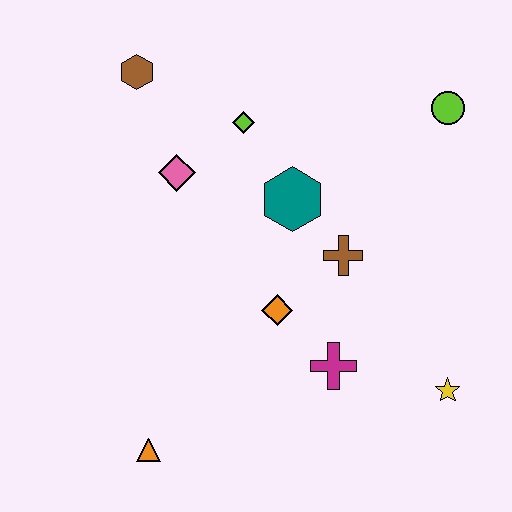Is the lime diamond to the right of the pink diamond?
Yes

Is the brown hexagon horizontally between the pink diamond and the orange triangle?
No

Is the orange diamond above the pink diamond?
No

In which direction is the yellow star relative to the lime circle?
The yellow star is below the lime circle.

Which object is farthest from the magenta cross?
The brown hexagon is farthest from the magenta cross.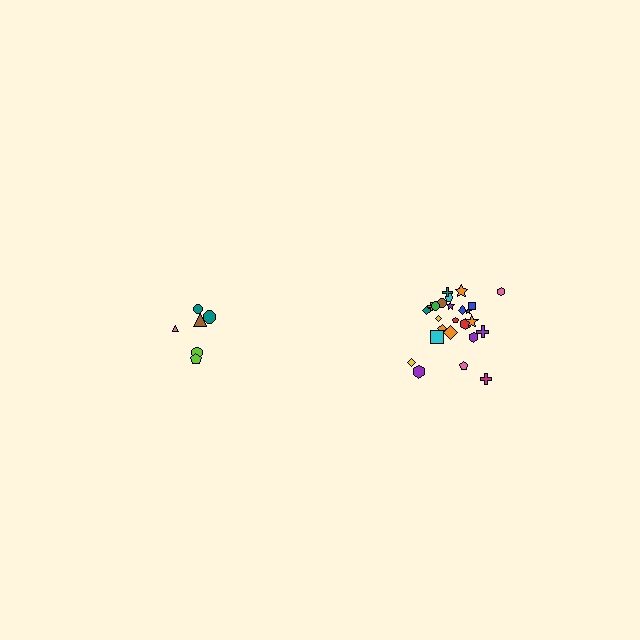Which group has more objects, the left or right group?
The right group.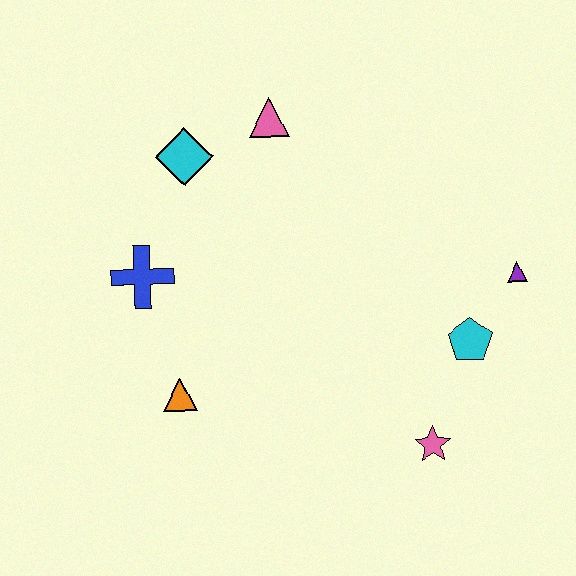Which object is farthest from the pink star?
The cyan diamond is farthest from the pink star.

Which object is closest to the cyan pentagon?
The purple triangle is closest to the cyan pentagon.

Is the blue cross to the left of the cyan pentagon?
Yes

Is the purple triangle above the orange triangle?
Yes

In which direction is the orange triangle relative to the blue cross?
The orange triangle is below the blue cross.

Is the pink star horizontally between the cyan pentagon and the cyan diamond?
Yes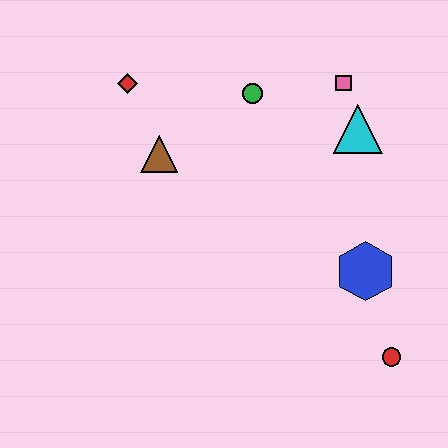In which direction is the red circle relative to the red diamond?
The red circle is below the red diamond.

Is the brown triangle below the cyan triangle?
Yes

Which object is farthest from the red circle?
The red diamond is farthest from the red circle.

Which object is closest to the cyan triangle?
The pink square is closest to the cyan triangle.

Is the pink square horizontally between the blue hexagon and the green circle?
Yes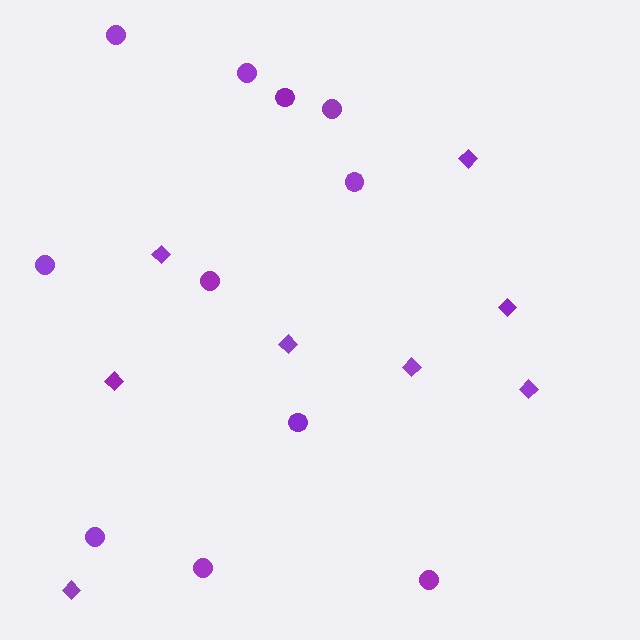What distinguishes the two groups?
There are 2 groups: one group of diamonds (8) and one group of circles (11).